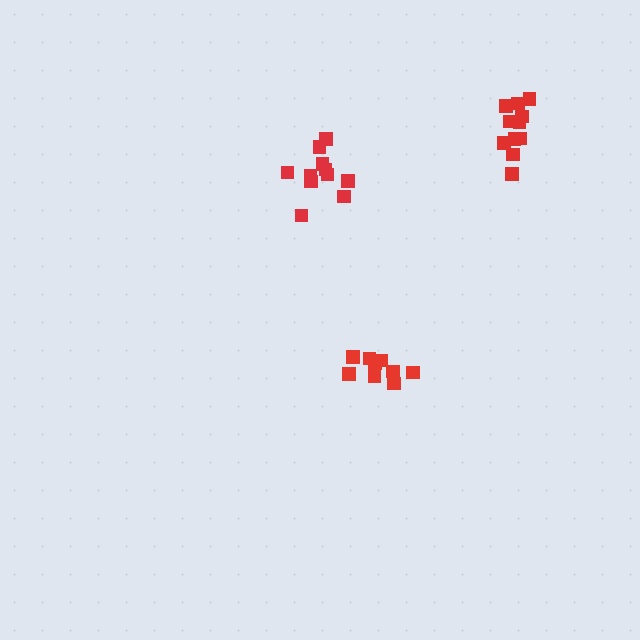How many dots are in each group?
Group 1: 9 dots, Group 2: 11 dots, Group 3: 11 dots (31 total).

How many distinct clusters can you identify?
There are 3 distinct clusters.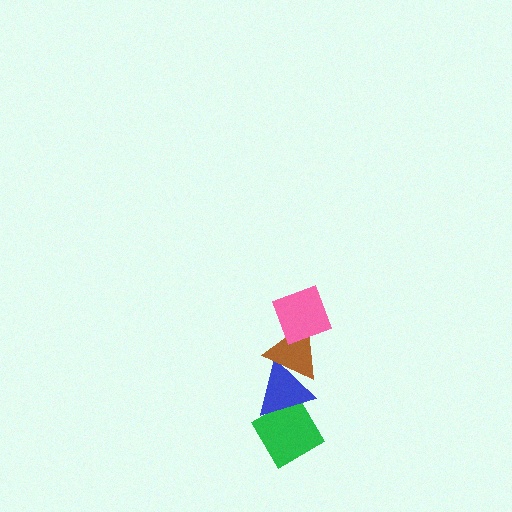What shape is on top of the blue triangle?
The brown triangle is on top of the blue triangle.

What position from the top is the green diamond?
The green diamond is 4th from the top.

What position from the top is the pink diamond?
The pink diamond is 1st from the top.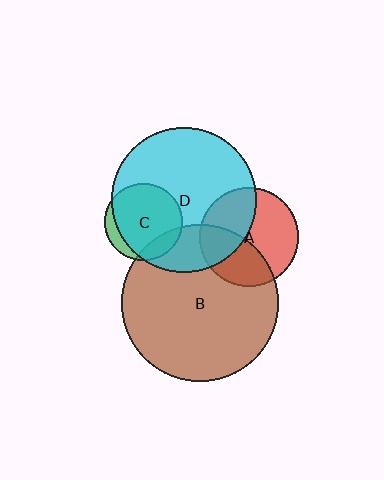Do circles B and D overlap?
Yes.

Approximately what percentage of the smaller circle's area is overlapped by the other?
Approximately 20%.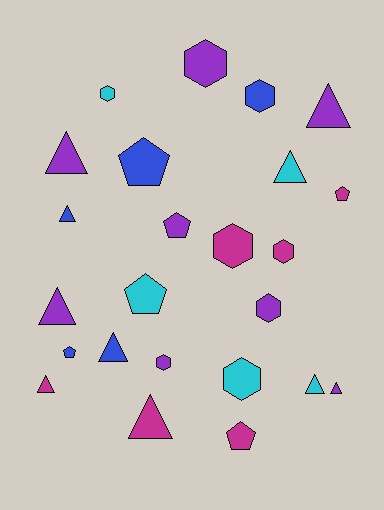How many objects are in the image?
There are 24 objects.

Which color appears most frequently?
Purple, with 8 objects.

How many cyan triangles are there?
There are 2 cyan triangles.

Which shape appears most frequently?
Triangle, with 10 objects.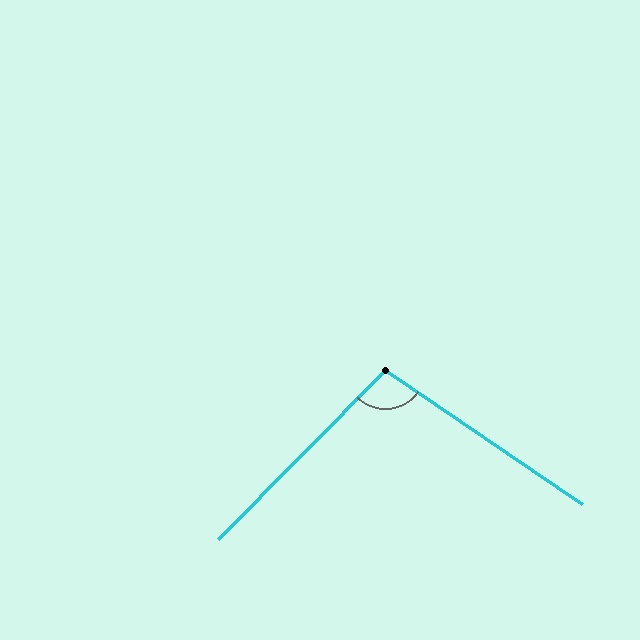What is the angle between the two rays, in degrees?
Approximately 100 degrees.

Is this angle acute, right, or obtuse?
It is obtuse.